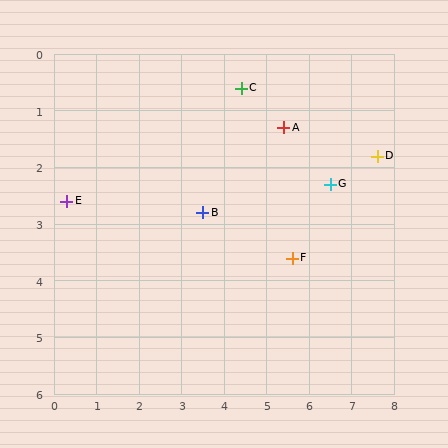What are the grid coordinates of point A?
Point A is at approximately (5.4, 1.3).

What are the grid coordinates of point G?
Point G is at approximately (6.5, 2.3).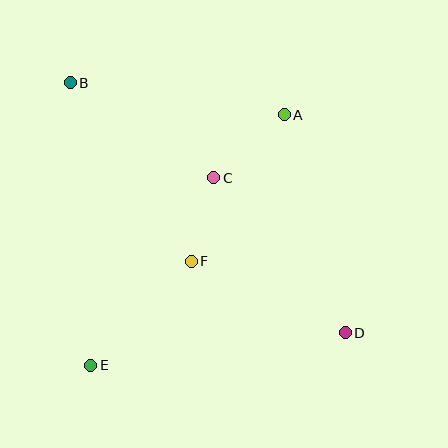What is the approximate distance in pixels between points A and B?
The distance between A and B is approximately 216 pixels.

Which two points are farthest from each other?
Points B and D are farthest from each other.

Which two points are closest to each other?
Points C and F are closest to each other.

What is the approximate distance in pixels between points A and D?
The distance between A and D is approximately 227 pixels.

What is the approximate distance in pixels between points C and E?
The distance between C and E is approximately 224 pixels.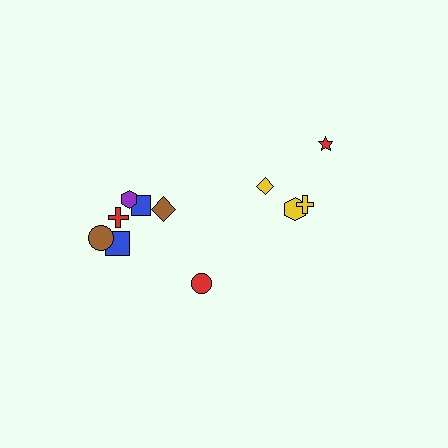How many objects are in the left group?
There are 7 objects.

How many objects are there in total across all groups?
There are 11 objects.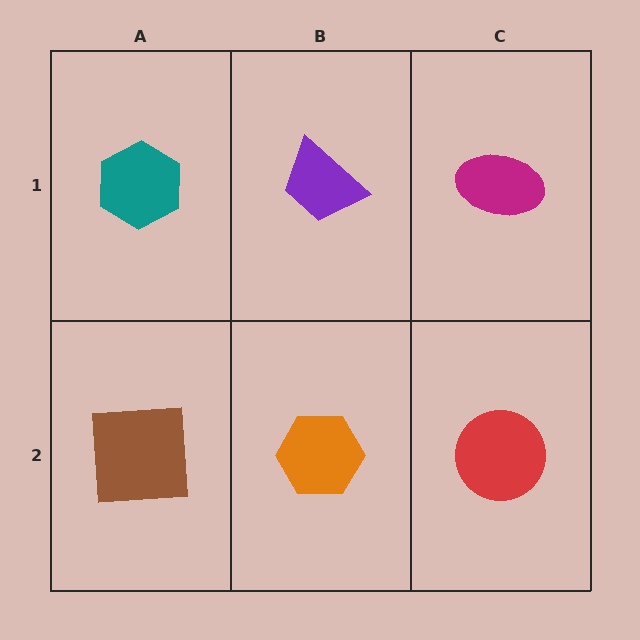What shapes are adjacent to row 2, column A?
A teal hexagon (row 1, column A), an orange hexagon (row 2, column B).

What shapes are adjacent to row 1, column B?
An orange hexagon (row 2, column B), a teal hexagon (row 1, column A), a magenta ellipse (row 1, column C).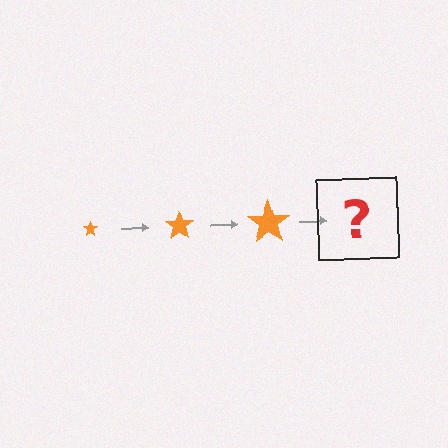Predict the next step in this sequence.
The next step is an orange star, larger than the previous one.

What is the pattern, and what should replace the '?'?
The pattern is that the star gets progressively larger each step. The '?' should be an orange star, larger than the previous one.